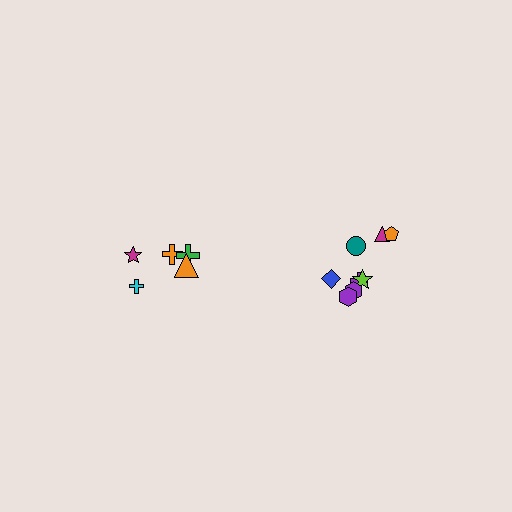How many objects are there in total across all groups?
There are 13 objects.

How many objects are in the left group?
There are 5 objects.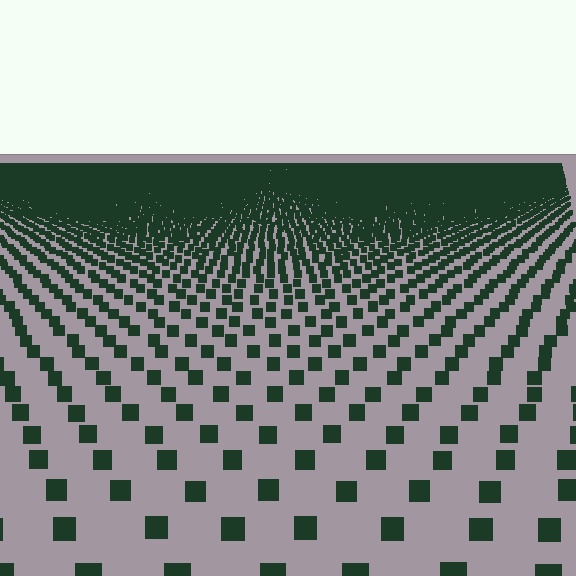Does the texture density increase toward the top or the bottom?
Density increases toward the top.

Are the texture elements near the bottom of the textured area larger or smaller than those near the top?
Larger. Near the bottom, elements are closer to the viewer and appear at a bigger on-screen size.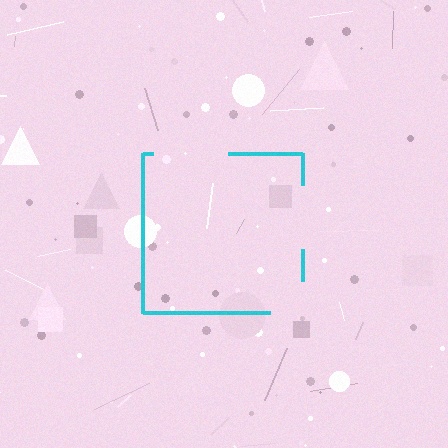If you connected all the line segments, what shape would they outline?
They would outline a square.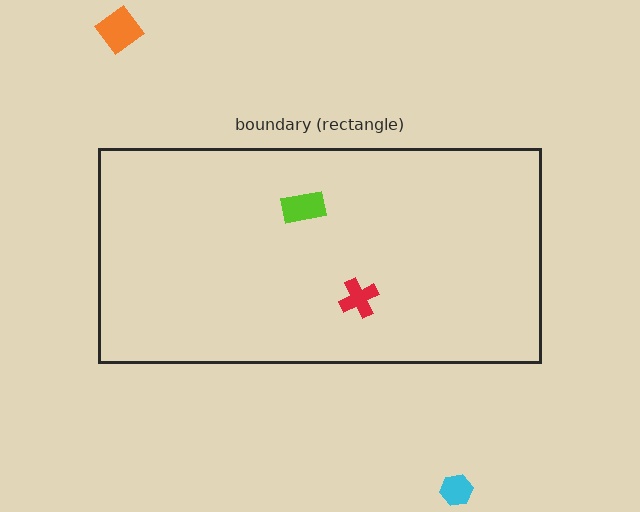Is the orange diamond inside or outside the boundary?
Outside.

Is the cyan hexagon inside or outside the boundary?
Outside.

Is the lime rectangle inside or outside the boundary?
Inside.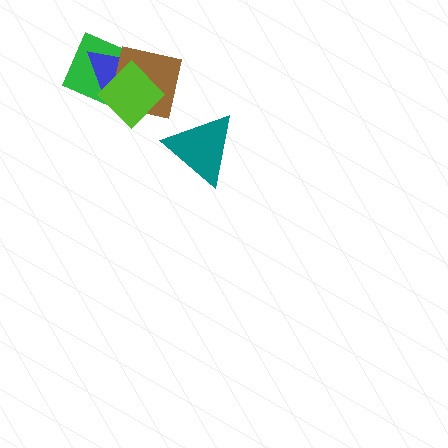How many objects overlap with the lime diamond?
3 objects overlap with the lime diamond.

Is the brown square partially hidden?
Yes, it is partially covered by another shape.